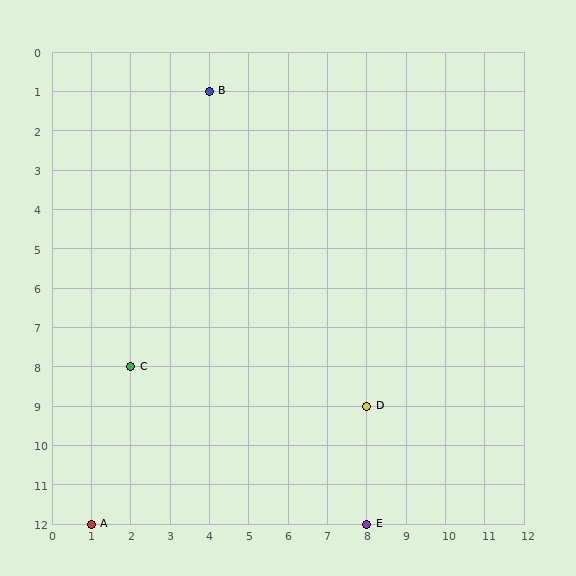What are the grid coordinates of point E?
Point E is at grid coordinates (8, 12).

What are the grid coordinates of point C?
Point C is at grid coordinates (2, 8).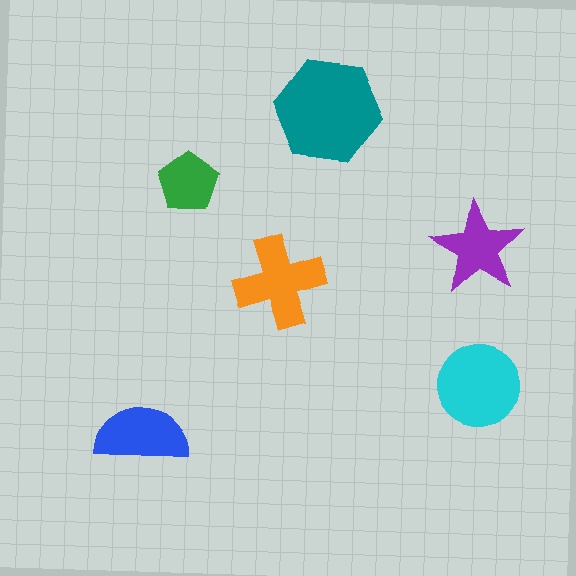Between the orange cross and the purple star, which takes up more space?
The orange cross.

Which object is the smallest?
The green pentagon.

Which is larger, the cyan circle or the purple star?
The cyan circle.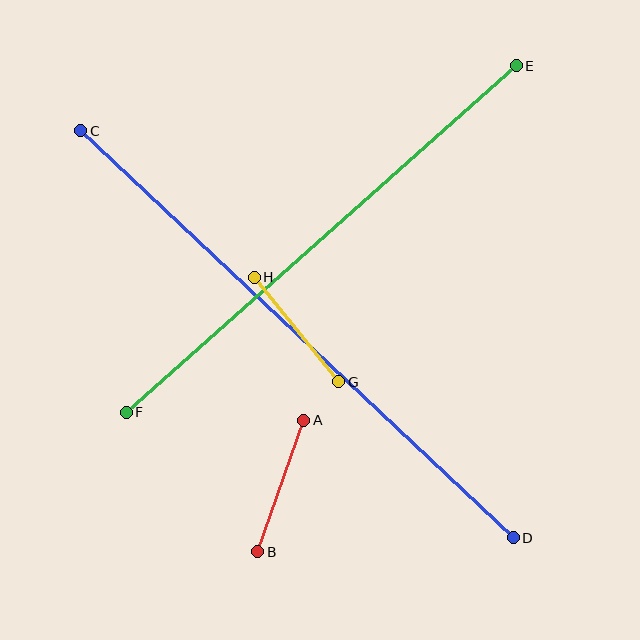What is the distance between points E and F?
The distance is approximately 522 pixels.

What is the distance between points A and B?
The distance is approximately 140 pixels.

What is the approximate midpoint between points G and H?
The midpoint is at approximately (297, 330) pixels.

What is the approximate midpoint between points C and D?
The midpoint is at approximately (297, 334) pixels.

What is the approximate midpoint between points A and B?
The midpoint is at approximately (281, 486) pixels.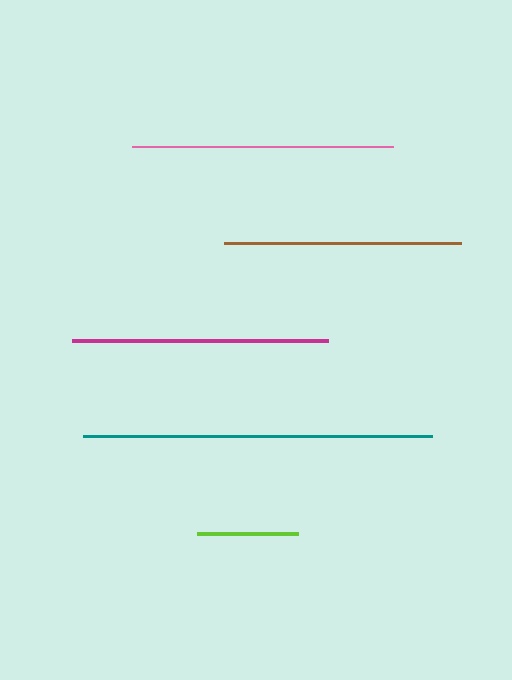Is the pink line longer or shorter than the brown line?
The pink line is longer than the brown line.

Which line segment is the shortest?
The lime line is the shortest at approximately 101 pixels.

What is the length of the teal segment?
The teal segment is approximately 349 pixels long.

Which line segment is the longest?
The teal line is the longest at approximately 349 pixels.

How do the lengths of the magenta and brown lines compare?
The magenta and brown lines are approximately the same length.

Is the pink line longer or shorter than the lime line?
The pink line is longer than the lime line.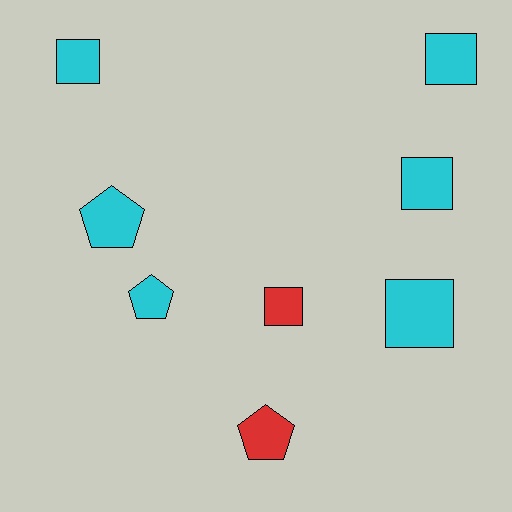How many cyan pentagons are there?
There are 2 cyan pentagons.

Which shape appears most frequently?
Square, with 5 objects.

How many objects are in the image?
There are 8 objects.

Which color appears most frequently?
Cyan, with 6 objects.